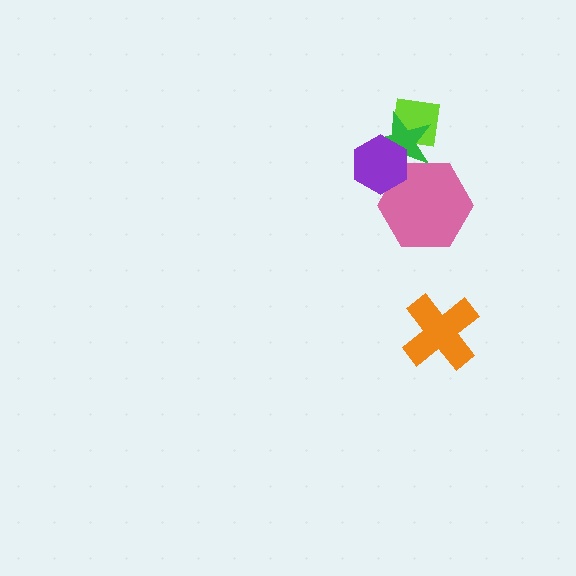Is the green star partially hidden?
Yes, it is partially covered by another shape.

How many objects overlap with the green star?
3 objects overlap with the green star.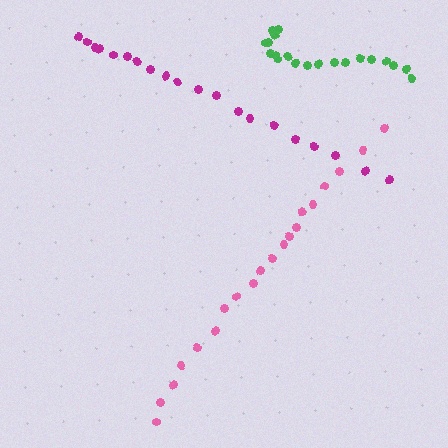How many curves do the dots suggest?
There are 3 distinct paths.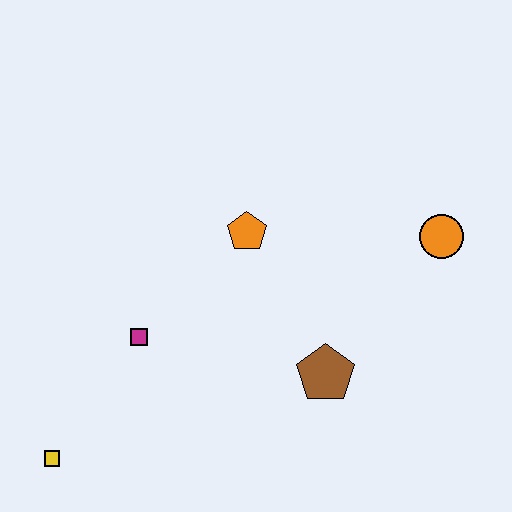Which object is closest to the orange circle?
The brown pentagon is closest to the orange circle.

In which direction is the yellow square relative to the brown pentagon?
The yellow square is to the left of the brown pentagon.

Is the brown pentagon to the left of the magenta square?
No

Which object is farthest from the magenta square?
The orange circle is farthest from the magenta square.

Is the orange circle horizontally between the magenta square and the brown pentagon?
No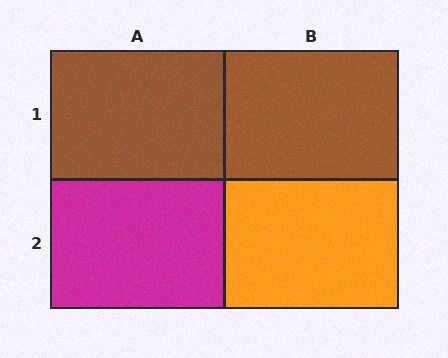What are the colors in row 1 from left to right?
Brown, brown.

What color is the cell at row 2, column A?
Magenta.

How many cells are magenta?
1 cell is magenta.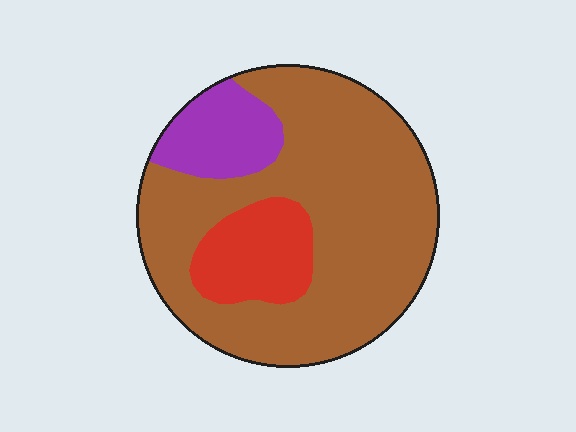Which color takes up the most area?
Brown, at roughly 75%.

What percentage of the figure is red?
Red covers 15% of the figure.